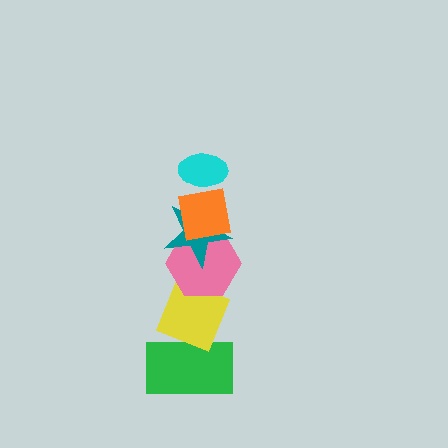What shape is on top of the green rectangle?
The yellow diamond is on top of the green rectangle.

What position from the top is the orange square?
The orange square is 2nd from the top.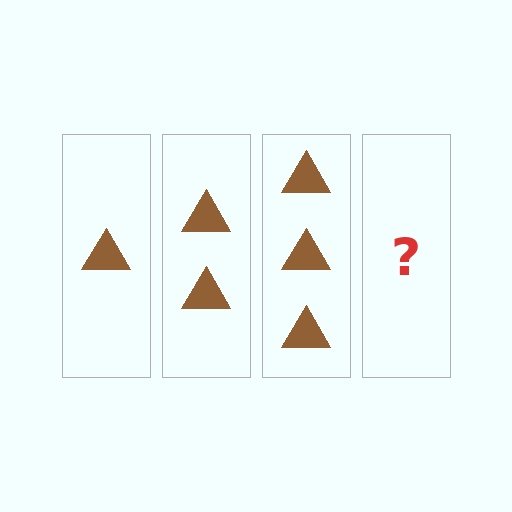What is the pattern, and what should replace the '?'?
The pattern is that each step adds one more triangle. The '?' should be 4 triangles.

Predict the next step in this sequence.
The next step is 4 triangles.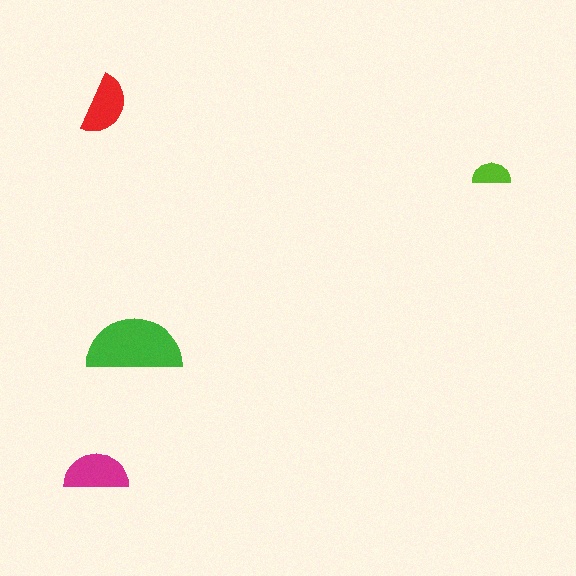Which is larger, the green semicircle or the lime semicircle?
The green one.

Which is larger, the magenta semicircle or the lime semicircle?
The magenta one.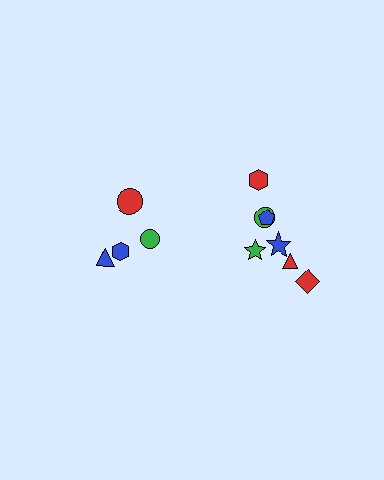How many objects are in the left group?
There are 4 objects.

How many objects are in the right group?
There are 7 objects.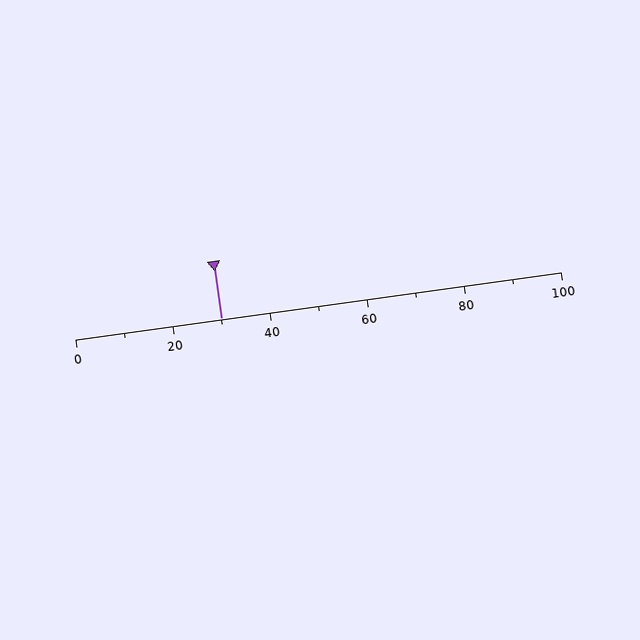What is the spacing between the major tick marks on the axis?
The major ticks are spaced 20 apart.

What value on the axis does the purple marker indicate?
The marker indicates approximately 30.